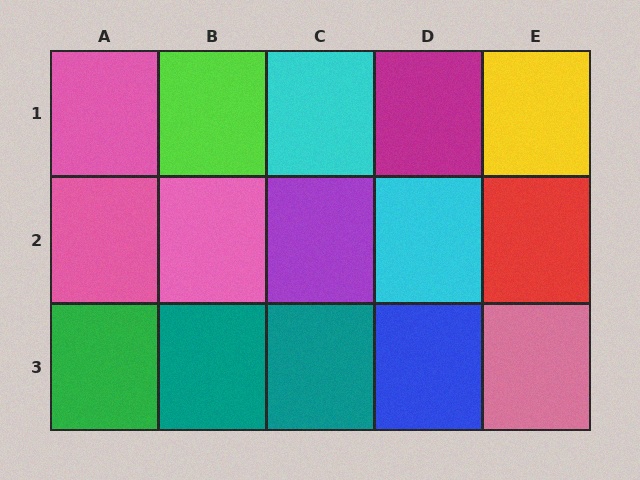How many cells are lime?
1 cell is lime.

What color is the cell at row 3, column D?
Blue.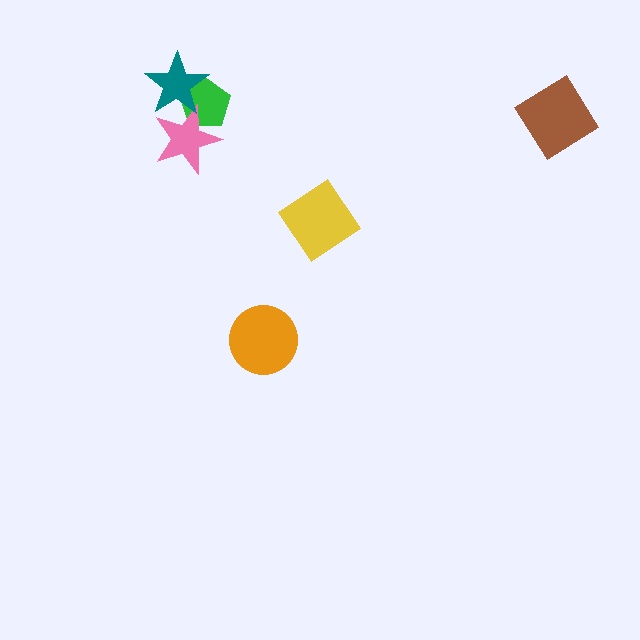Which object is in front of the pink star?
The teal star is in front of the pink star.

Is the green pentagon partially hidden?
Yes, it is partially covered by another shape.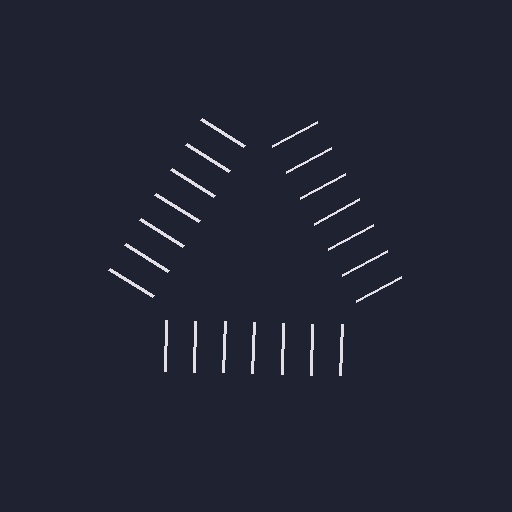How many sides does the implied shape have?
3 sides — the line-ends trace a triangle.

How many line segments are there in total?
21 — 7 along each of the 3 edges.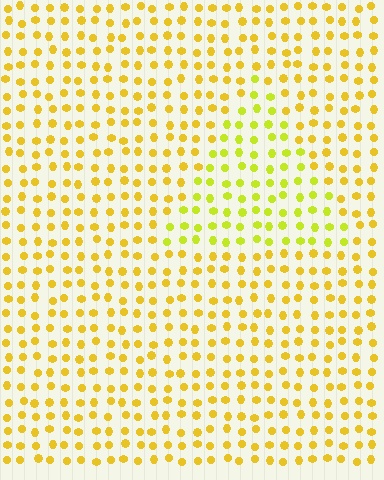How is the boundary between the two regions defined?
The boundary is defined purely by a slight shift in hue (about 24 degrees). Spacing, size, and orientation are identical on both sides.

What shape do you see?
I see a triangle.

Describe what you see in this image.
The image is filled with small yellow elements in a uniform arrangement. A triangle-shaped region is visible where the elements are tinted to a slightly different hue, forming a subtle color boundary.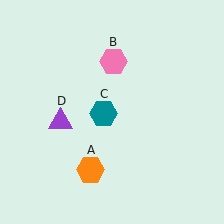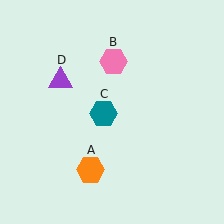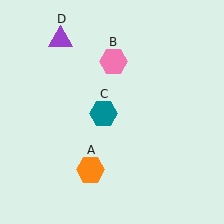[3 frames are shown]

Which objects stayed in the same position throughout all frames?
Orange hexagon (object A) and pink hexagon (object B) and teal hexagon (object C) remained stationary.